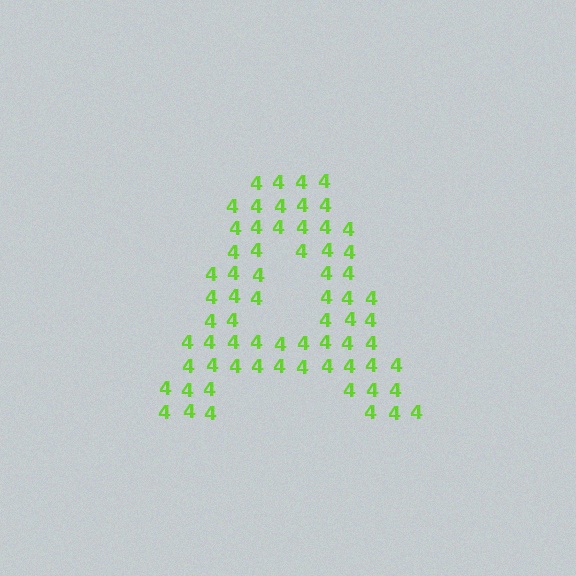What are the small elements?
The small elements are digit 4's.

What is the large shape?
The large shape is the letter A.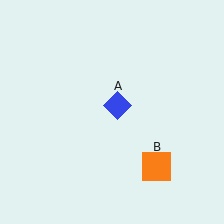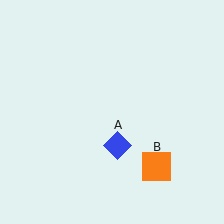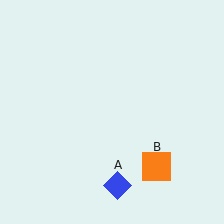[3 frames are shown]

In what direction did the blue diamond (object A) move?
The blue diamond (object A) moved down.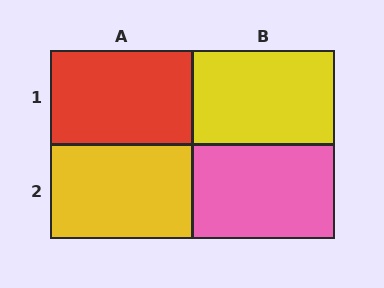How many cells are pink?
1 cell is pink.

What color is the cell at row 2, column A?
Yellow.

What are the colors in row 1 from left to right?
Red, yellow.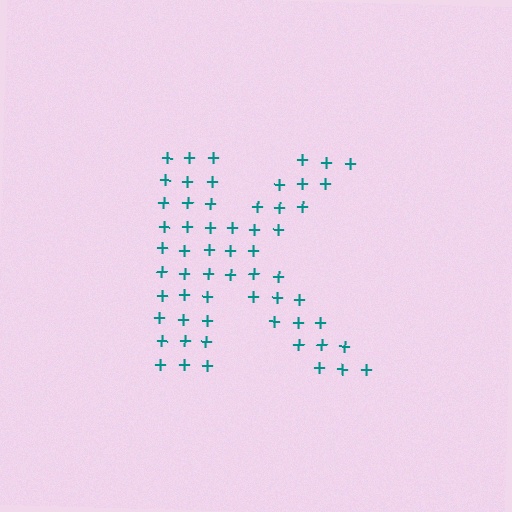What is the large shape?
The large shape is the letter K.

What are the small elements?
The small elements are plus signs.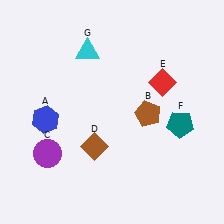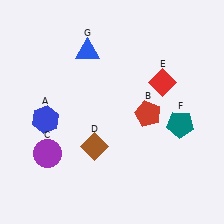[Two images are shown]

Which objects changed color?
B changed from brown to red. G changed from cyan to blue.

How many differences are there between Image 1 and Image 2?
There are 2 differences between the two images.